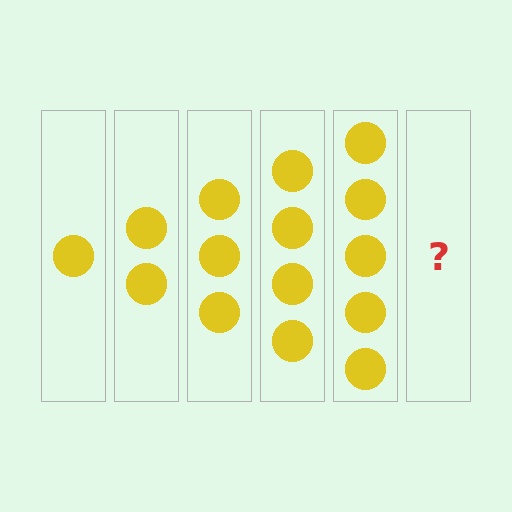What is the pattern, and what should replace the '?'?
The pattern is that each step adds one more circle. The '?' should be 6 circles.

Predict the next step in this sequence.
The next step is 6 circles.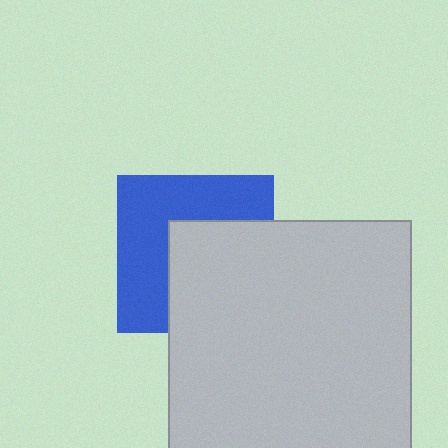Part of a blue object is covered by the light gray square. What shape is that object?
It is a square.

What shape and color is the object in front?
The object in front is a light gray square.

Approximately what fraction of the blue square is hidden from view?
Roughly 49% of the blue square is hidden behind the light gray square.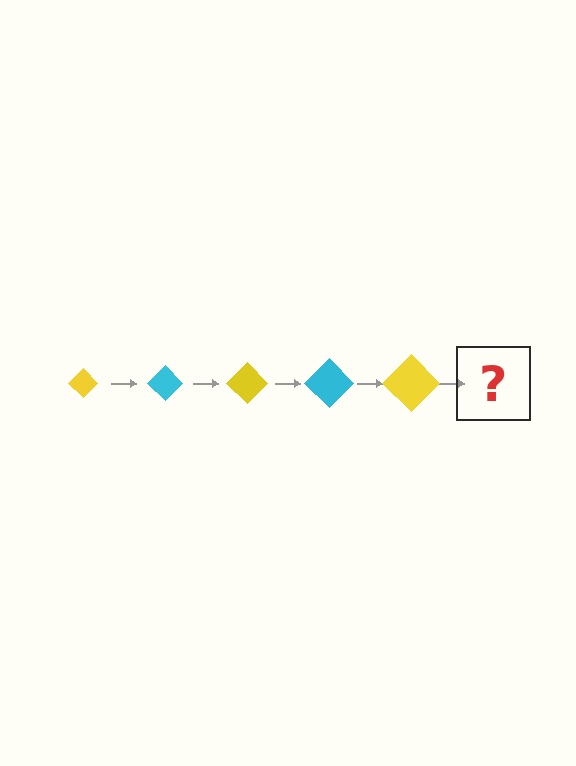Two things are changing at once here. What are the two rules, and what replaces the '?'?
The two rules are that the diamond grows larger each step and the color cycles through yellow and cyan. The '?' should be a cyan diamond, larger than the previous one.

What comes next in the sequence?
The next element should be a cyan diamond, larger than the previous one.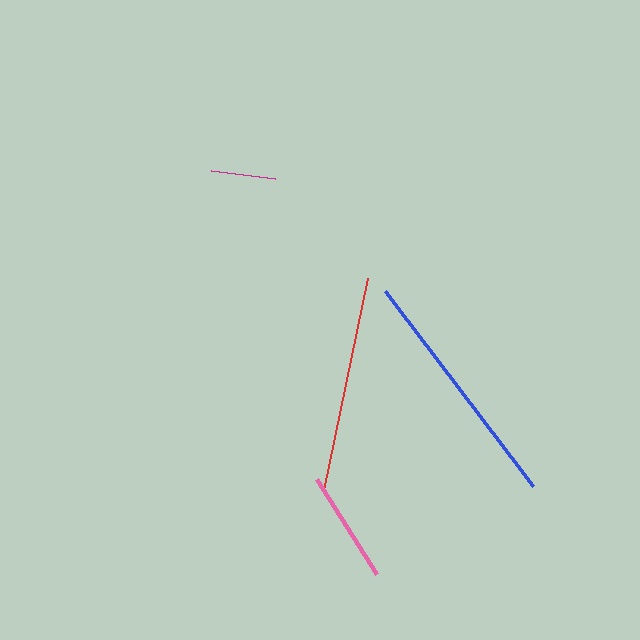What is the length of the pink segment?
The pink segment is approximately 112 pixels long.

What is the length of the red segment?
The red segment is approximately 217 pixels long.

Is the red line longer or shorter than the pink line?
The red line is longer than the pink line.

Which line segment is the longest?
The blue line is the longest at approximately 245 pixels.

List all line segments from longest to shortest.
From longest to shortest: blue, red, pink, magenta.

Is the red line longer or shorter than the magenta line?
The red line is longer than the magenta line.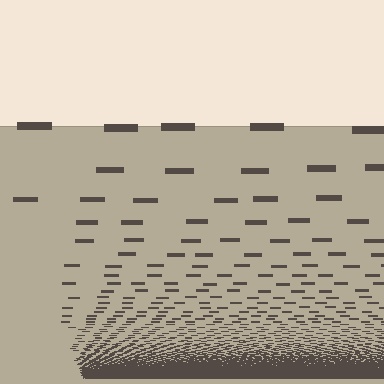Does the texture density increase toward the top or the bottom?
Density increases toward the bottom.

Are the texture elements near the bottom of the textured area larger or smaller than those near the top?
Smaller. The gradient is inverted — elements near the bottom are smaller and denser.